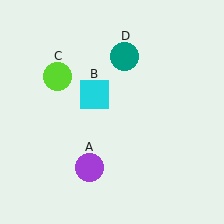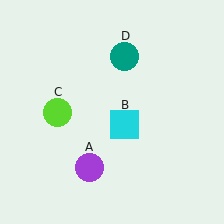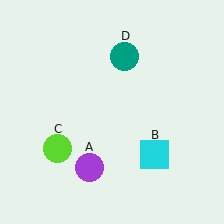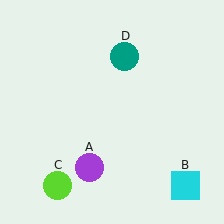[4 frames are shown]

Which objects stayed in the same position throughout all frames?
Purple circle (object A) and teal circle (object D) remained stationary.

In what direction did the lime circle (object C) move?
The lime circle (object C) moved down.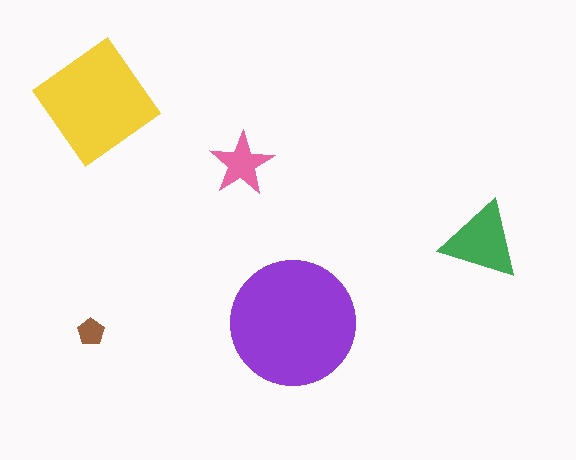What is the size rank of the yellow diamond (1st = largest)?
2nd.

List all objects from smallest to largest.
The brown pentagon, the pink star, the green triangle, the yellow diamond, the purple circle.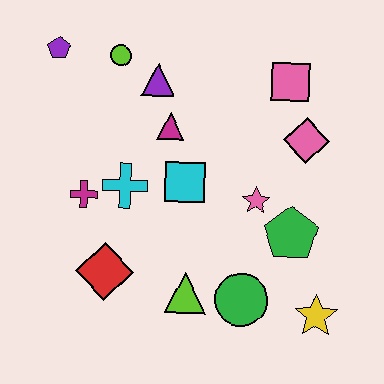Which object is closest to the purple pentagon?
The lime circle is closest to the purple pentagon.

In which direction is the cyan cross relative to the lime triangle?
The cyan cross is above the lime triangle.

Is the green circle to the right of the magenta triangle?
Yes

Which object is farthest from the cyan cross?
The yellow star is farthest from the cyan cross.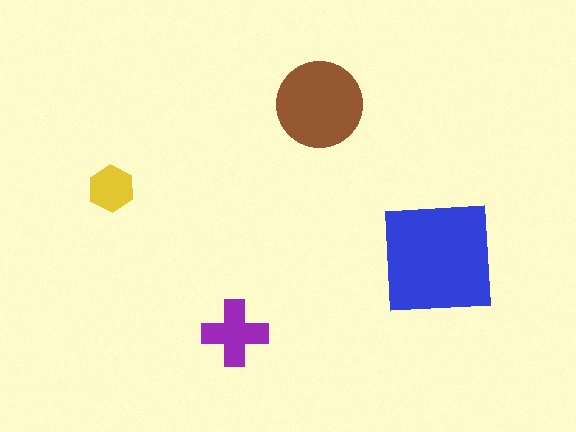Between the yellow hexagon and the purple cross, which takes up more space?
The purple cross.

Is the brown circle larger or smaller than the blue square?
Smaller.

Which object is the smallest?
The yellow hexagon.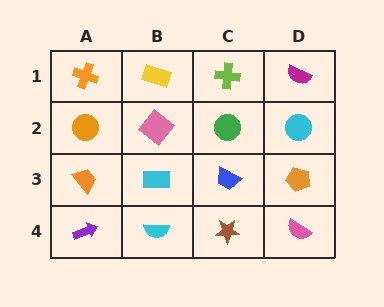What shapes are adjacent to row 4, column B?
A cyan rectangle (row 3, column B), a purple arrow (row 4, column A), a brown star (row 4, column C).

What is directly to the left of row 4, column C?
A cyan semicircle.